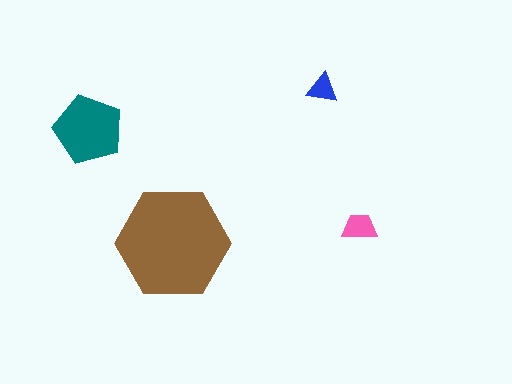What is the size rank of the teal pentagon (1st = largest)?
2nd.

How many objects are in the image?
There are 4 objects in the image.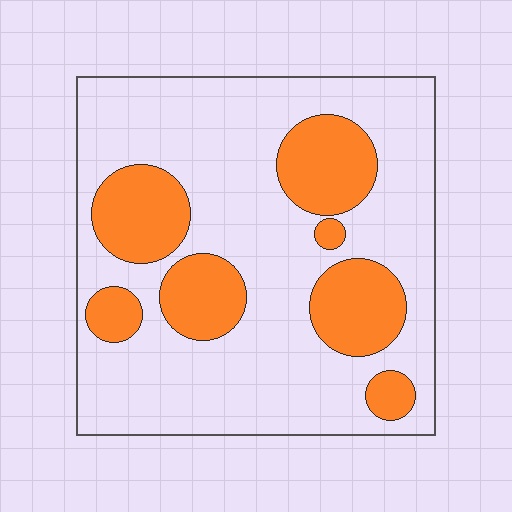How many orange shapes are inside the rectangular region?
7.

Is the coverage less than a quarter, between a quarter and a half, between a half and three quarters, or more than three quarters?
Between a quarter and a half.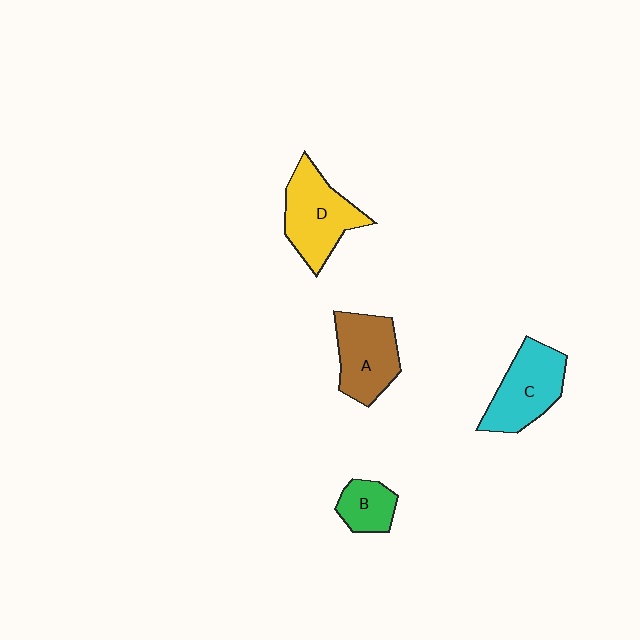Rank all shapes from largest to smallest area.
From largest to smallest: D (yellow), C (cyan), A (brown), B (green).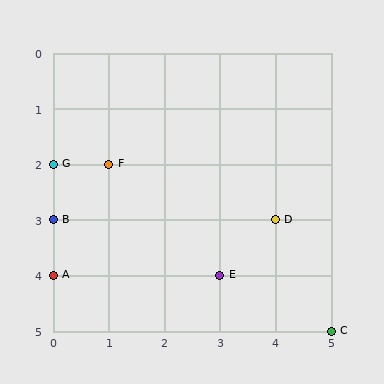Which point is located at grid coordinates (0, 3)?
Point B is at (0, 3).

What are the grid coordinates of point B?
Point B is at grid coordinates (0, 3).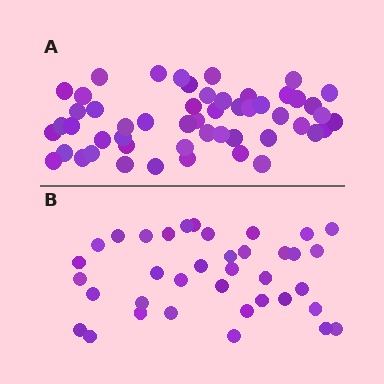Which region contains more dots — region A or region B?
Region A (the top region) has more dots.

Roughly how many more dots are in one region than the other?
Region A has approximately 15 more dots than region B.